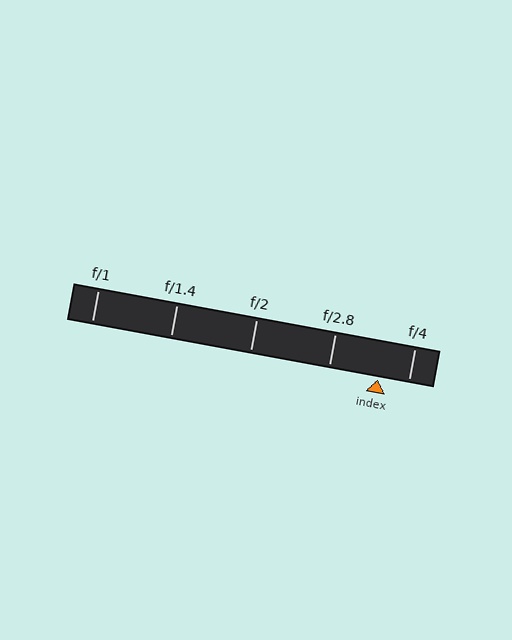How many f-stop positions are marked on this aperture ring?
There are 5 f-stop positions marked.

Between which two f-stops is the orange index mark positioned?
The index mark is between f/2.8 and f/4.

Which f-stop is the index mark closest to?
The index mark is closest to f/4.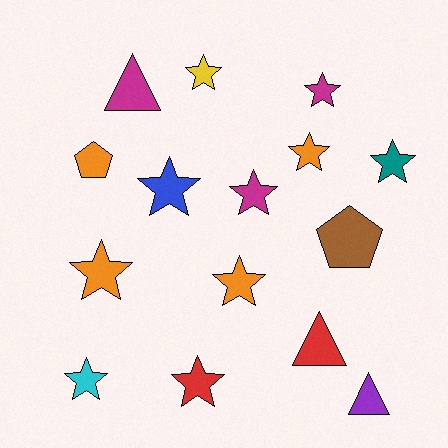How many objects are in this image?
There are 15 objects.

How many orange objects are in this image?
There are 4 orange objects.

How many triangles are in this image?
There are 3 triangles.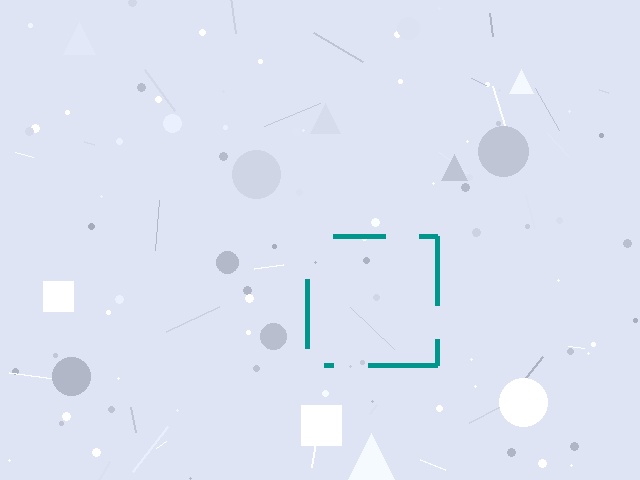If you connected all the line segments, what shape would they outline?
They would outline a square.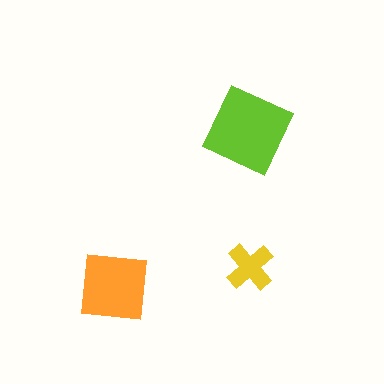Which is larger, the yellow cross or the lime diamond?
The lime diamond.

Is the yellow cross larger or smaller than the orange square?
Smaller.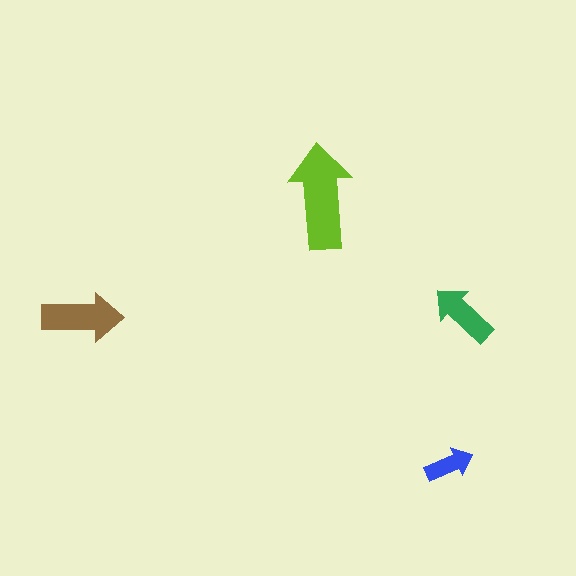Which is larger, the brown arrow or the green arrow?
The brown one.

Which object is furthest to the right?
The green arrow is rightmost.